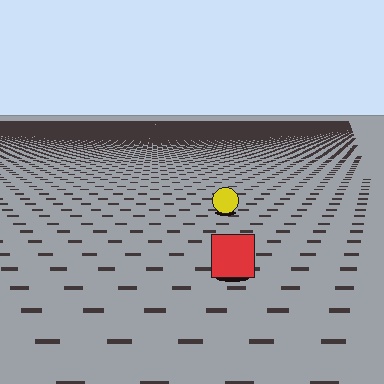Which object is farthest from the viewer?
The yellow circle is farthest from the viewer. It appears smaller and the ground texture around it is denser.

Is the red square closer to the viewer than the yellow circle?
Yes. The red square is closer — you can tell from the texture gradient: the ground texture is coarser near it.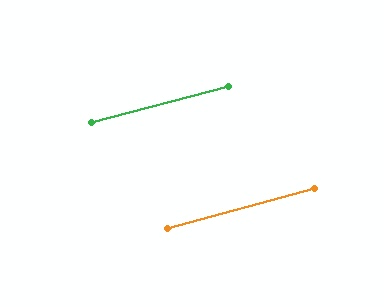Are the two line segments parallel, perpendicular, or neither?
Parallel — their directions differ by only 0.5°.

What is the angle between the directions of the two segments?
Approximately 1 degree.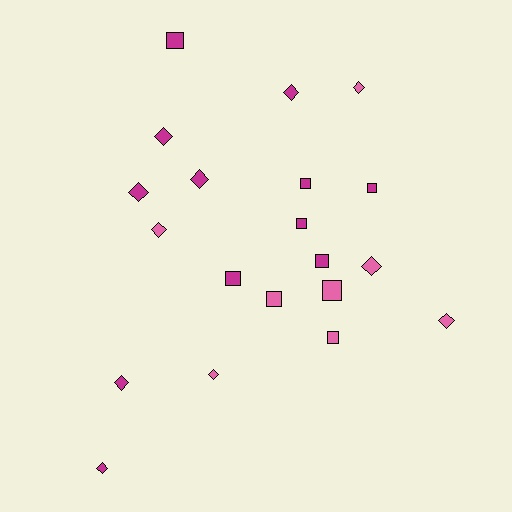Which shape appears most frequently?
Diamond, with 11 objects.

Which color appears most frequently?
Magenta, with 12 objects.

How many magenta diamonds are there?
There are 6 magenta diamonds.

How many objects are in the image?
There are 20 objects.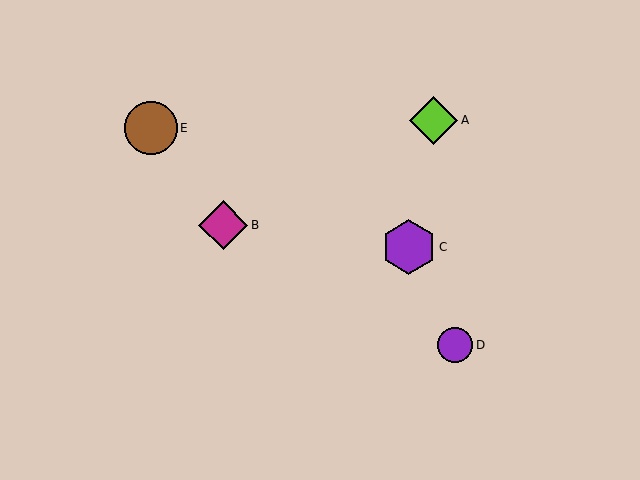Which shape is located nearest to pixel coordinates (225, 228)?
The magenta diamond (labeled B) at (223, 225) is nearest to that location.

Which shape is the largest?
The purple hexagon (labeled C) is the largest.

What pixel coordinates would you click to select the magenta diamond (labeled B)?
Click at (223, 225) to select the magenta diamond B.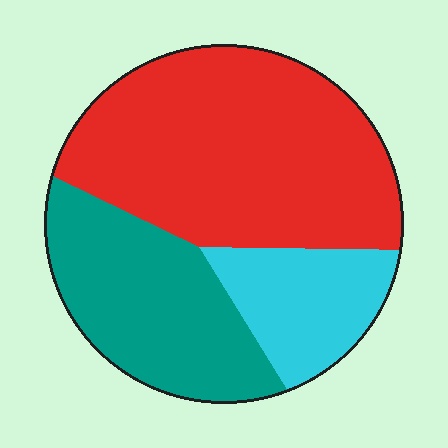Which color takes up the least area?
Cyan, at roughly 15%.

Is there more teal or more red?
Red.